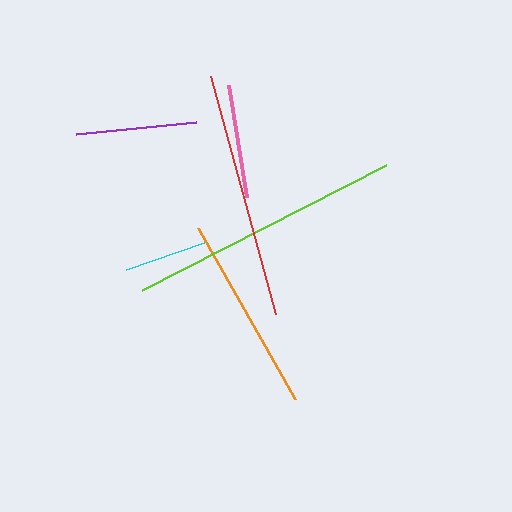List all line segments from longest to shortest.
From longest to shortest: lime, red, orange, purple, pink, cyan.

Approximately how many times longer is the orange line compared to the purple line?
The orange line is approximately 1.6 times the length of the purple line.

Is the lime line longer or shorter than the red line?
The lime line is longer than the red line.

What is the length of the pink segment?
The pink segment is approximately 113 pixels long.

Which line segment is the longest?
The lime line is the longest at approximately 274 pixels.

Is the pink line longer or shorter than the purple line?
The purple line is longer than the pink line.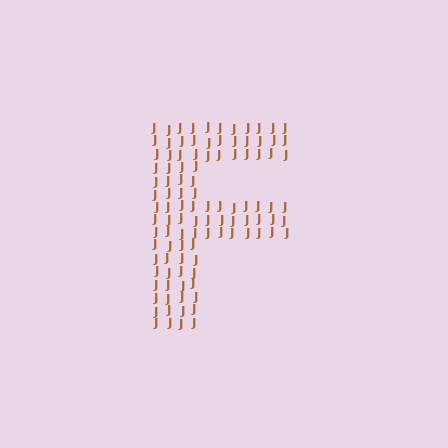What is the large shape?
The large shape is the letter F.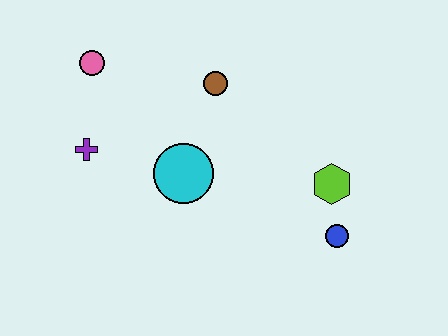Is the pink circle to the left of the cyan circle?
Yes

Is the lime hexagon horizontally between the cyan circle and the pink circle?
No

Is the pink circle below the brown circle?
No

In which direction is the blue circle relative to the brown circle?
The blue circle is below the brown circle.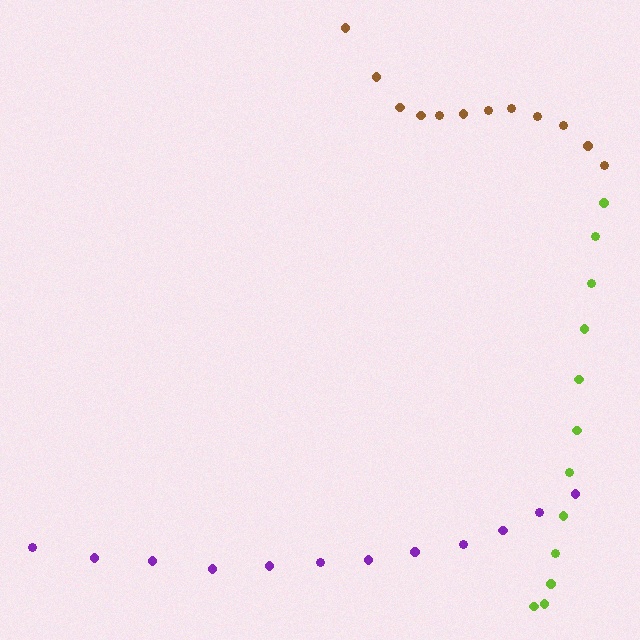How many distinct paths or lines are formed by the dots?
There are 3 distinct paths.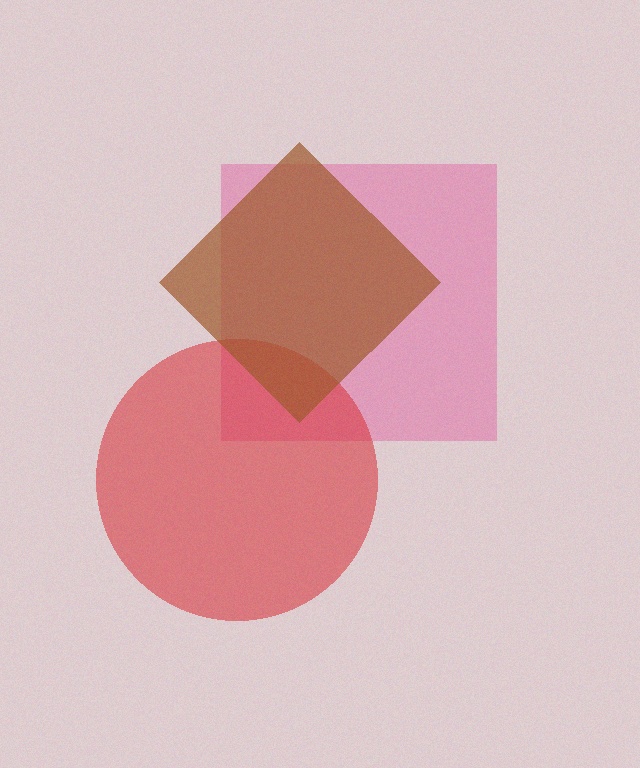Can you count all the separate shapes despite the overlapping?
Yes, there are 3 separate shapes.